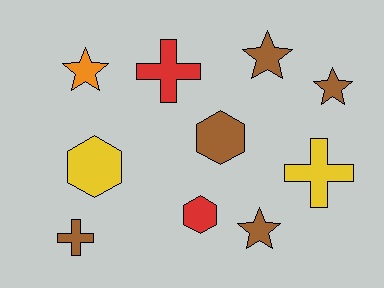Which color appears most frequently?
Brown, with 5 objects.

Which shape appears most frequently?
Star, with 4 objects.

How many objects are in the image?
There are 10 objects.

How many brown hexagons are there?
There is 1 brown hexagon.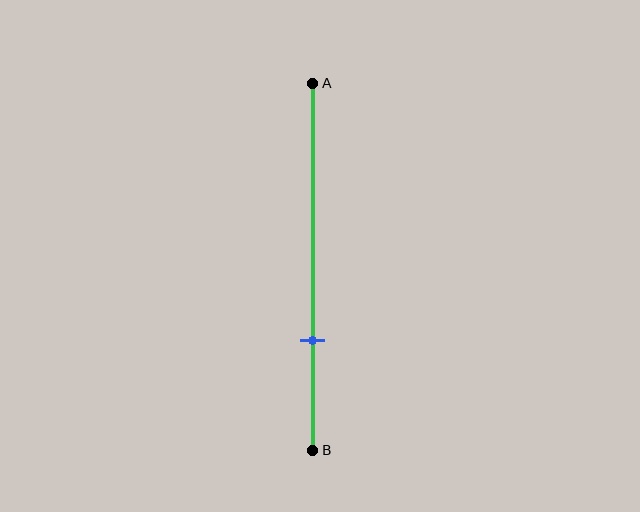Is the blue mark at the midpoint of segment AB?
No, the mark is at about 70% from A, not at the 50% midpoint.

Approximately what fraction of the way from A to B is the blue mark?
The blue mark is approximately 70% of the way from A to B.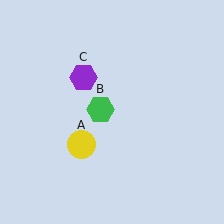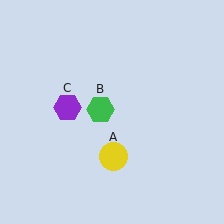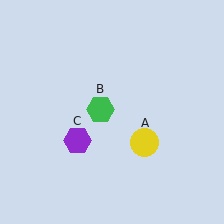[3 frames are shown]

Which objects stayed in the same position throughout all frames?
Green hexagon (object B) remained stationary.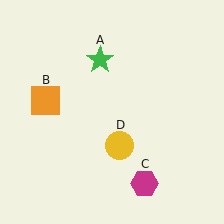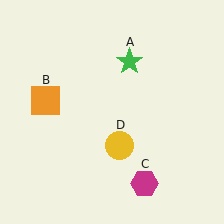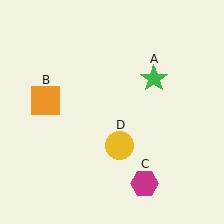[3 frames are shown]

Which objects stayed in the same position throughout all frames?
Orange square (object B) and magenta hexagon (object C) and yellow circle (object D) remained stationary.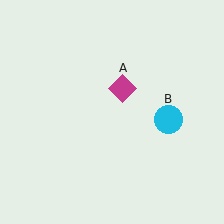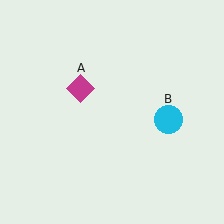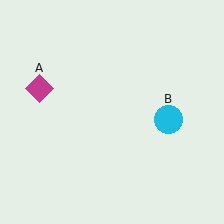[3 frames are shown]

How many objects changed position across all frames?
1 object changed position: magenta diamond (object A).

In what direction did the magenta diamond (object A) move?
The magenta diamond (object A) moved left.